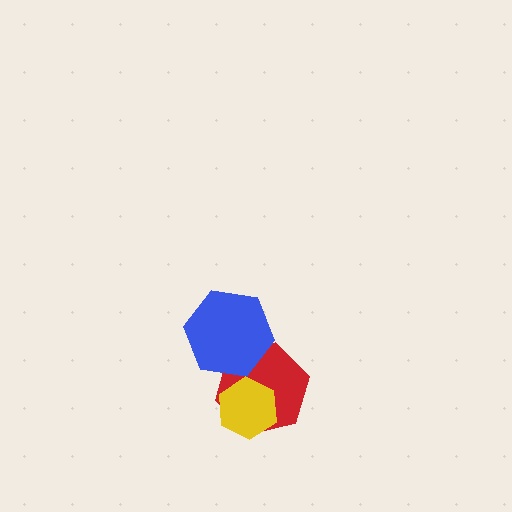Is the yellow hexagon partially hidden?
No, no other shape covers it.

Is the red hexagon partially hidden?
Yes, it is partially covered by another shape.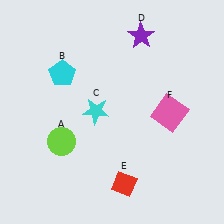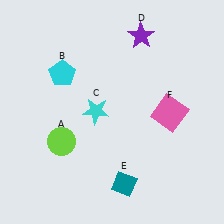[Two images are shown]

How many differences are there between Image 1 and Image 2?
There is 1 difference between the two images.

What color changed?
The diamond (E) changed from red in Image 1 to teal in Image 2.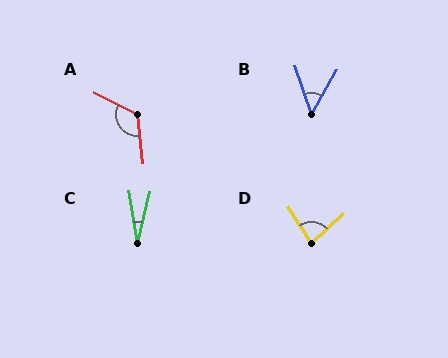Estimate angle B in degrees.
Approximately 49 degrees.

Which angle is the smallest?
C, at approximately 22 degrees.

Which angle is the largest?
A, at approximately 122 degrees.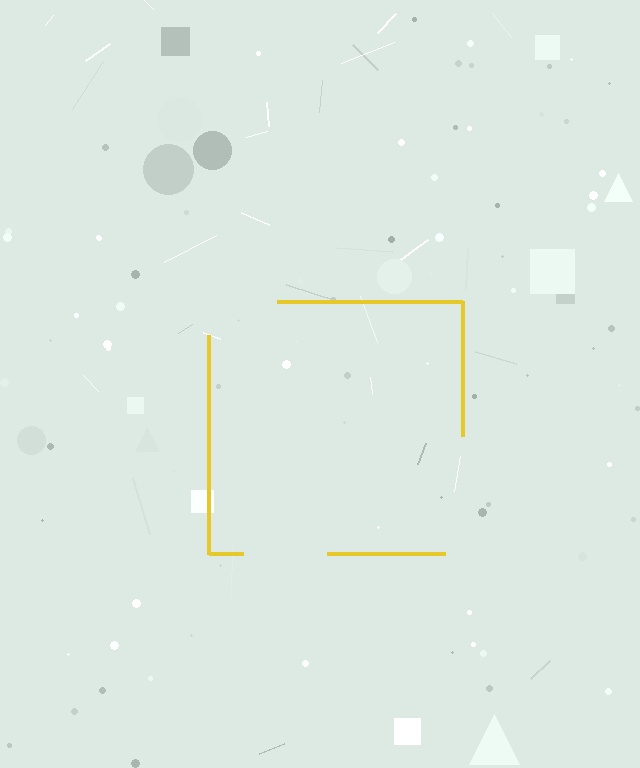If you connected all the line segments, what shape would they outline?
They would outline a square.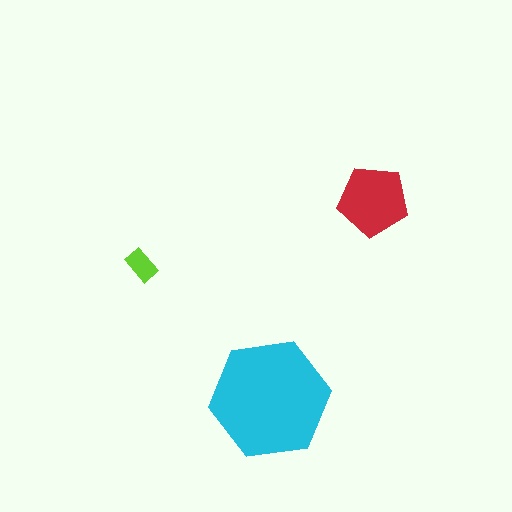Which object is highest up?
The red pentagon is topmost.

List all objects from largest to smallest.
The cyan hexagon, the red pentagon, the lime rectangle.